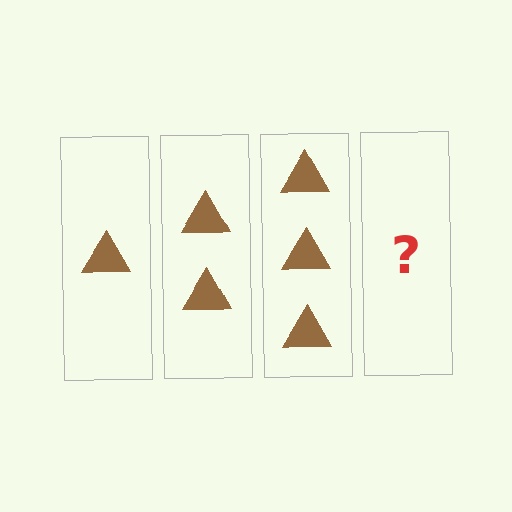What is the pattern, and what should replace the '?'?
The pattern is that each step adds one more triangle. The '?' should be 4 triangles.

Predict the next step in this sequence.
The next step is 4 triangles.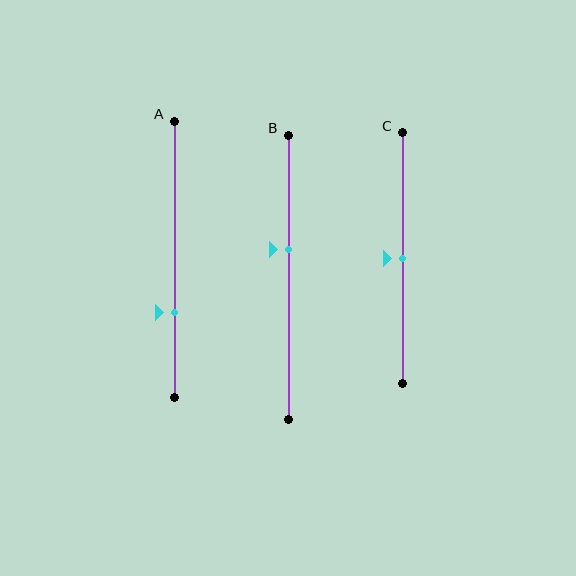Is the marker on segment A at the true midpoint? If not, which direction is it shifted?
No, the marker on segment A is shifted downward by about 19% of the segment length.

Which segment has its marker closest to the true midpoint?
Segment C has its marker closest to the true midpoint.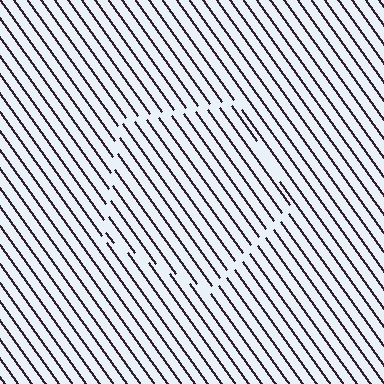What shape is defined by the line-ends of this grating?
An illusory pentagon. The interior of the shape contains the same grating, shifted by half a period — the contour is defined by the phase discontinuity where line-ends from the inner and outer gratings abut.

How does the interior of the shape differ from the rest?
The interior of the shape contains the same grating, shifted by half a period — the contour is defined by the phase discontinuity where line-ends from the inner and outer gratings abut.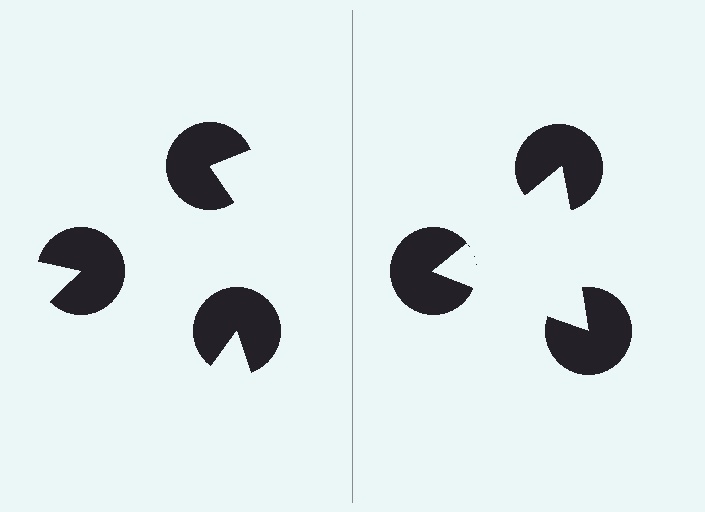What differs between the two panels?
The pac-man discs are positioned identically on both sides; only the wedge orientations differ. On the right they align to a triangle; on the left they are misaligned.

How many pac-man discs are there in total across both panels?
6 — 3 on each side.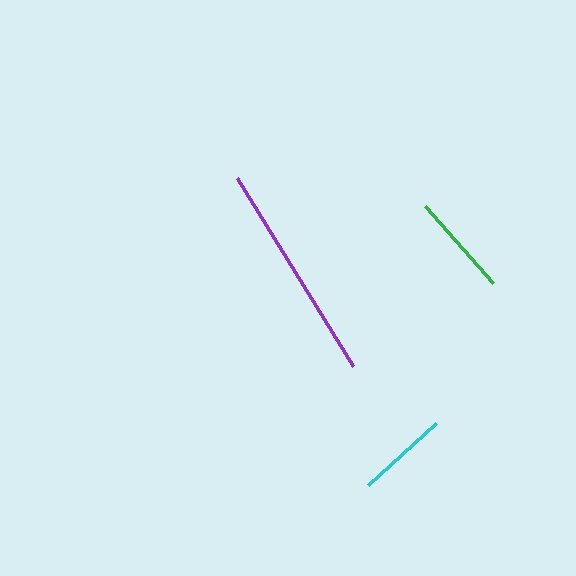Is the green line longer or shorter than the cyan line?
The green line is longer than the cyan line.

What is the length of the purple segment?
The purple segment is approximately 221 pixels long.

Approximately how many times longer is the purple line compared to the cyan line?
The purple line is approximately 2.4 times the length of the cyan line.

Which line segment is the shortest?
The cyan line is the shortest at approximately 92 pixels.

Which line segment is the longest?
The purple line is the longest at approximately 221 pixels.